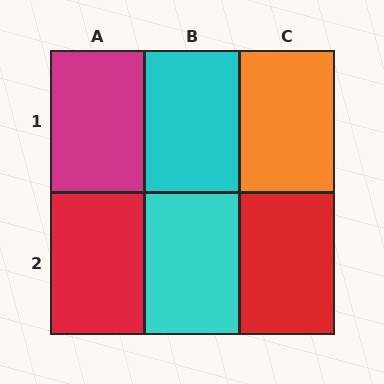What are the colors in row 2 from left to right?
Red, cyan, red.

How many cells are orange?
1 cell is orange.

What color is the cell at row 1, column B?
Cyan.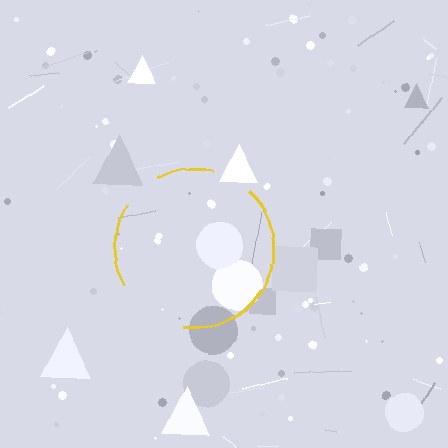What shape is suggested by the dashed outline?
The dashed outline suggests a circle.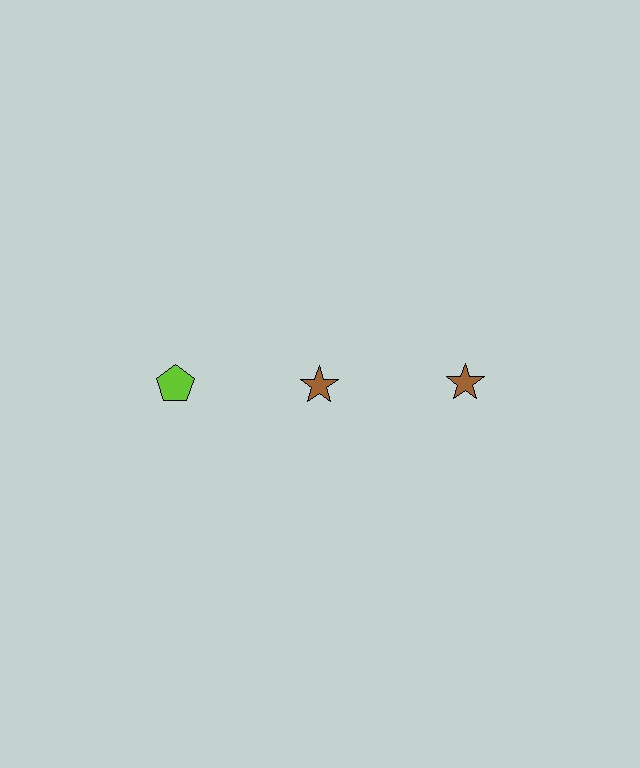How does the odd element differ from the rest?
It differs in both color (lime instead of brown) and shape (pentagon instead of star).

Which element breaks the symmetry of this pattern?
The lime pentagon in the top row, leftmost column breaks the symmetry. All other shapes are brown stars.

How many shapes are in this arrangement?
There are 3 shapes arranged in a grid pattern.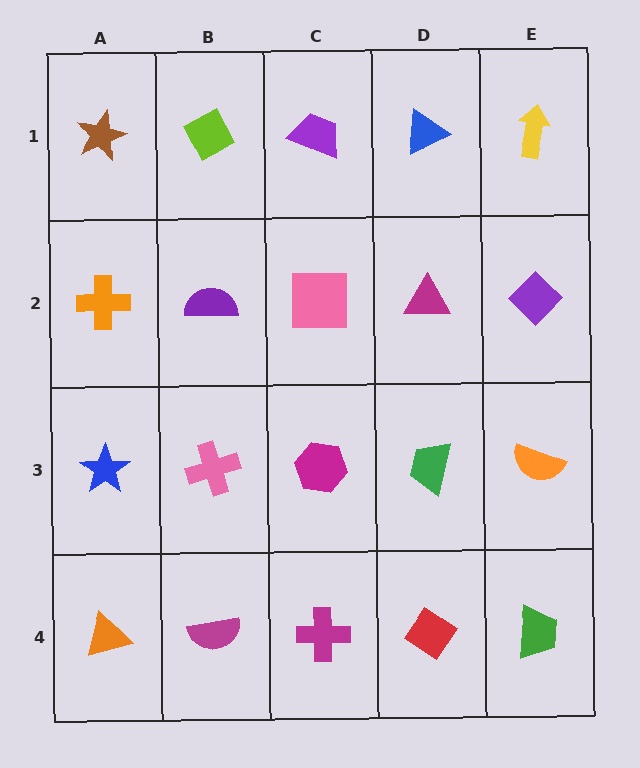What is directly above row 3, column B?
A purple semicircle.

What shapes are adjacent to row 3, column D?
A magenta triangle (row 2, column D), a red diamond (row 4, column D), a magenta hexagon (row 3, column C), an orange semicircle (row 3, column E).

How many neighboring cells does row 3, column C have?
4.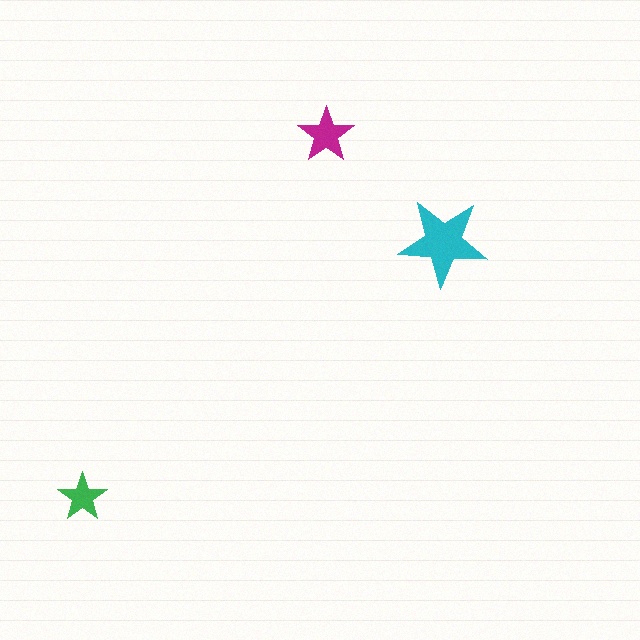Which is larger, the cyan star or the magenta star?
The cyan one.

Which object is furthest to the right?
The cyan star is rightmost.